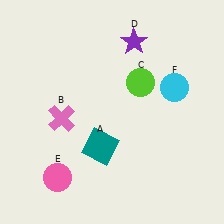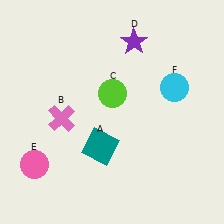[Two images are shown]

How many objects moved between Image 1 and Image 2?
2 objects moved between the two images.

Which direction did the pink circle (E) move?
The pink circle (E) moved left.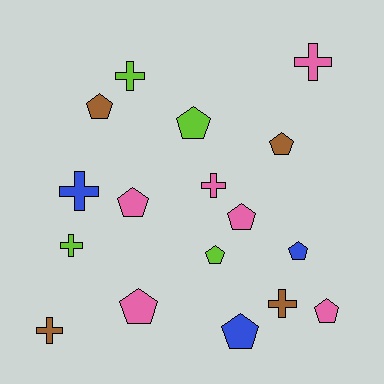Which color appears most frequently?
Pink, with 6 objects.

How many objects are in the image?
There are 17 objects.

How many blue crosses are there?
There is 1 blue cross.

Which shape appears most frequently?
Pentagon, with 10 objects.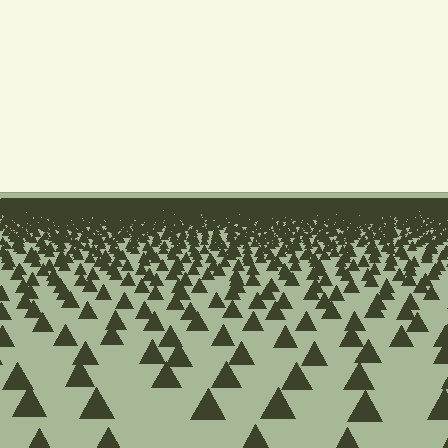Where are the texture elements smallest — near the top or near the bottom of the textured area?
Near the top.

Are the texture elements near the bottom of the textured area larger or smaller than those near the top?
Larger. Near the bottom, elements are closer to the viewer and appear at a bigger on-screen size.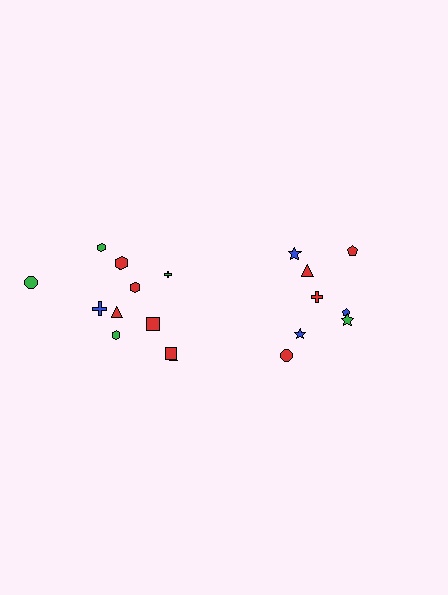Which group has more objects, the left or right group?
The left group.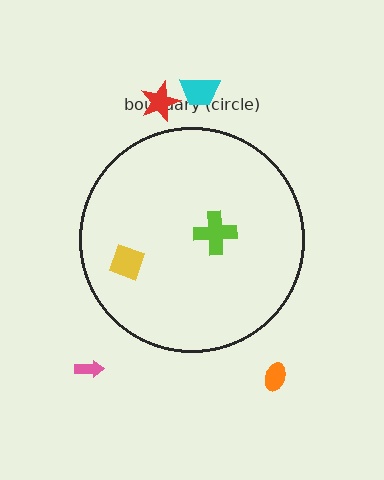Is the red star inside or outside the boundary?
Outside.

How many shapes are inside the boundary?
2 inside, 4 outside.